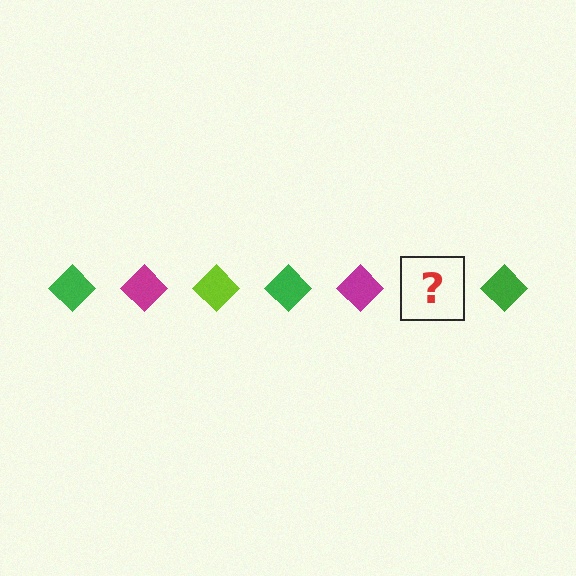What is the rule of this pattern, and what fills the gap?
The rule is that the pattern cycles through green, magenta, lime diamonds. The gap should be filled with a lime diamond.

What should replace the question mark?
The question mark should be replaced with a lime diamond.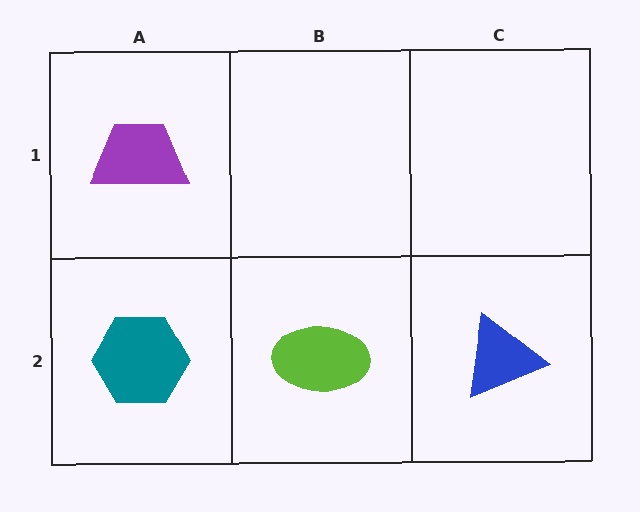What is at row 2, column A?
A teal hexagon.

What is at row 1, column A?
A purple trapezoid.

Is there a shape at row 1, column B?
No, that cell is empty.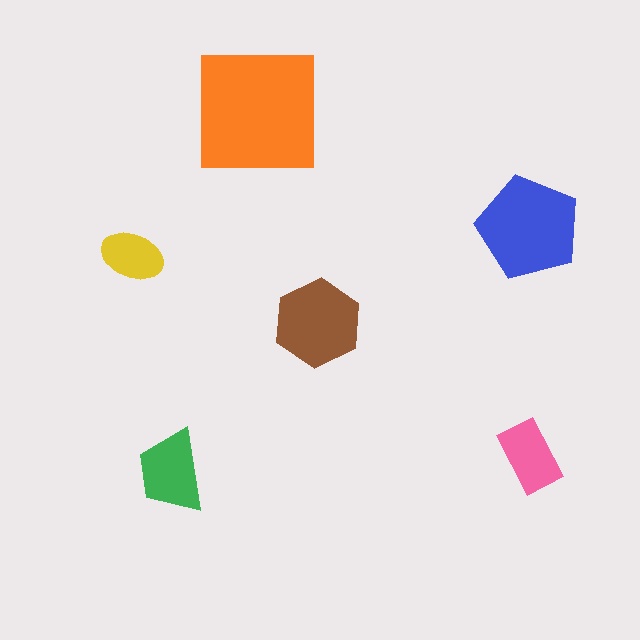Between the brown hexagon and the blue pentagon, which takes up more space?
The blue pentagon.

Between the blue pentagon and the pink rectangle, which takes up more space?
The blue pentagon.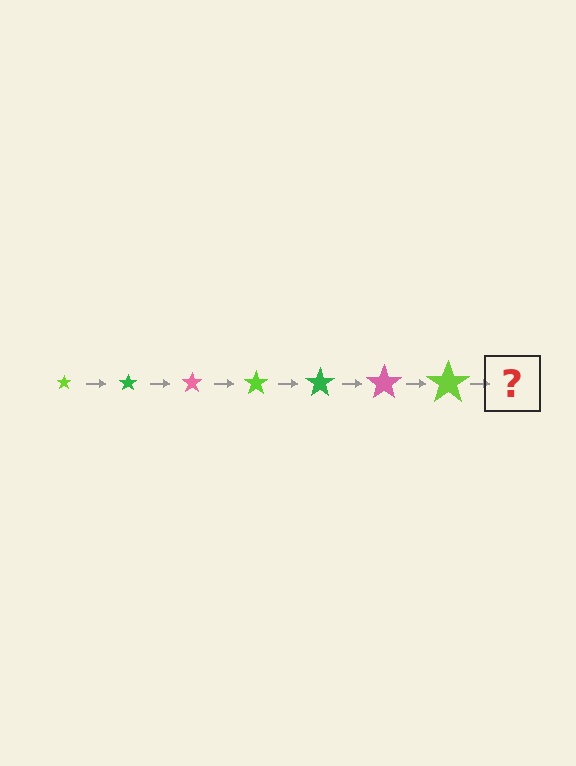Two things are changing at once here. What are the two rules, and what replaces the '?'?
The two rules are that the star grows larger each step and the color cycles through lime, green, and pink. The '?' should be a green star, larger than the previous one.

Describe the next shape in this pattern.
It should be a green star, larger than the previous one.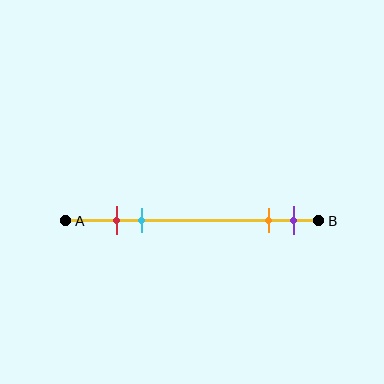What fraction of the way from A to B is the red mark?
The red mark is approximately 20% (0.2) of the way from A to B.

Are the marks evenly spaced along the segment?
No, the marks are not evenly spaced.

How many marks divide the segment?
There are 4 marks dividing the segment.